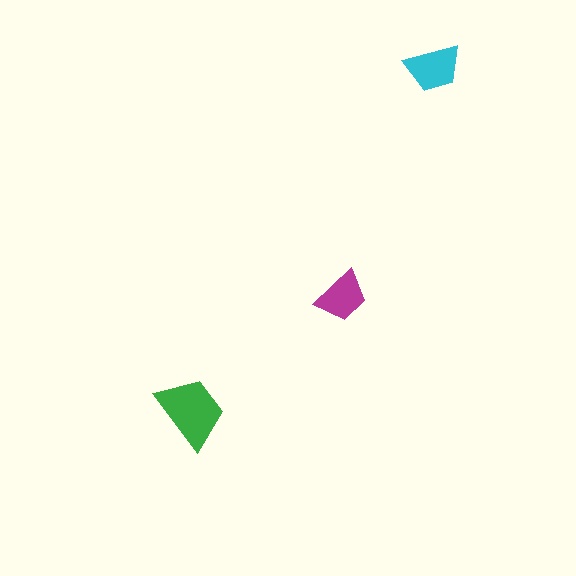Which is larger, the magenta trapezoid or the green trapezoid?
The green one.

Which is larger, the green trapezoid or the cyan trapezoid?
The green one.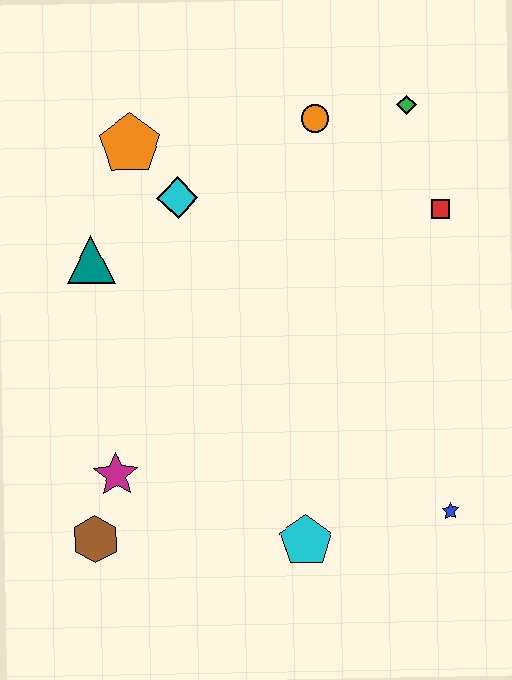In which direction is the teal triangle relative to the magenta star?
The teal triangle is above the magenta star.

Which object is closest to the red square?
The green diamond is closest to the red square.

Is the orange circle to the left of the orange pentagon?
No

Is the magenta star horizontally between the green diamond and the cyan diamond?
No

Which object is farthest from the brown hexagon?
The green diamond is farthest from the brown hexagon.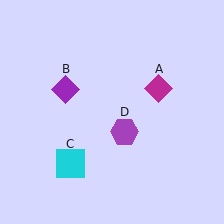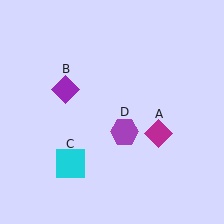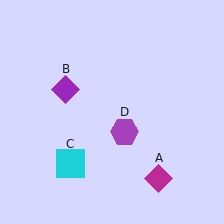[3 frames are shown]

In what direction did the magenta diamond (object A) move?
The magenta diamond (object A) moved down.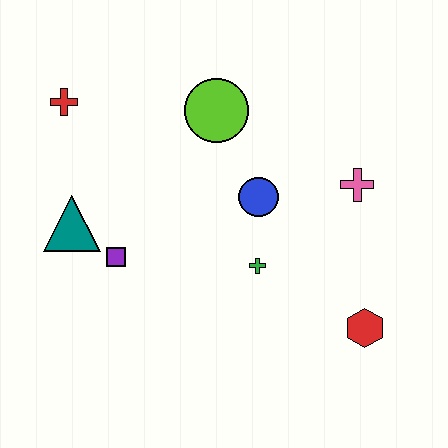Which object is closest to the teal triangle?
The purple square is closest to the teal triangle.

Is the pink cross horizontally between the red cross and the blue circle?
No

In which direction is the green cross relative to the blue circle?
The green cross is below the blue circle.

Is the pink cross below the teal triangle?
No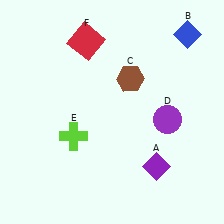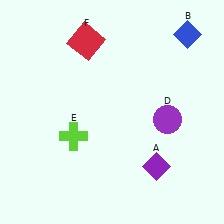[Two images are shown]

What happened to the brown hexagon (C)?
The brown hexagon (C) was removed in Image 2. It was in the top-right area of Image 1.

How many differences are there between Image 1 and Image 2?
There is 1 difference between the two images.